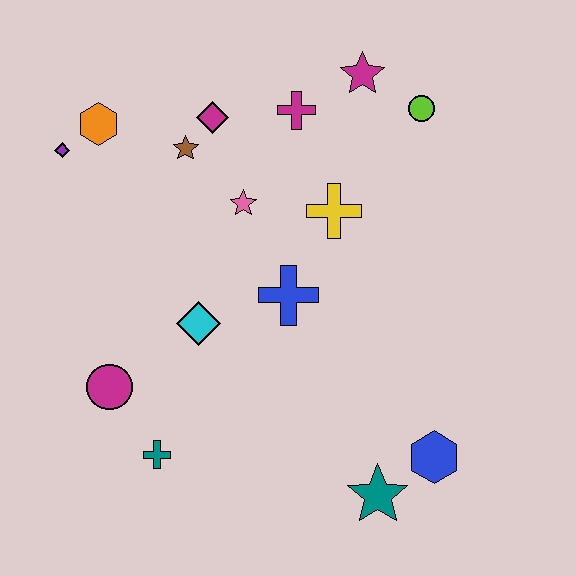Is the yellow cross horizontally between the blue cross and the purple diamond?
No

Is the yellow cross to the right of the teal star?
No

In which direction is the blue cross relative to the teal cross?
The blue cross is above the teal cross.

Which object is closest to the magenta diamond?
The brown star is closest to the magenta diamond.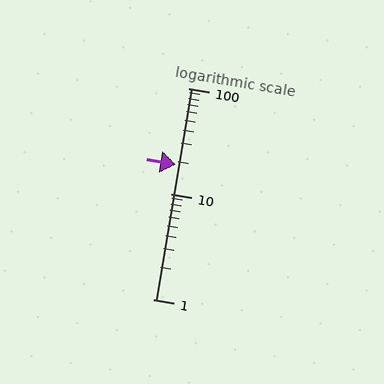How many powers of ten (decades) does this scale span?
The scale spans 2 decades, from 1 to 100.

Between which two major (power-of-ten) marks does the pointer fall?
The pointer is between 10 and 100.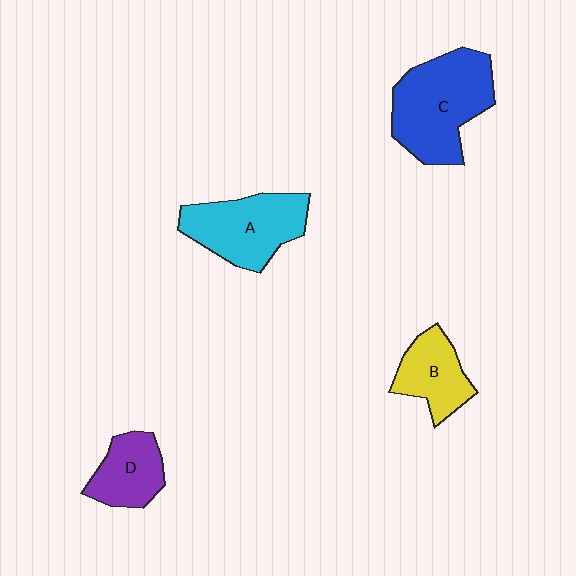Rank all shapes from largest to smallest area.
From largest to smallest: C (blue), A (cyan), B (yellow), D (purple).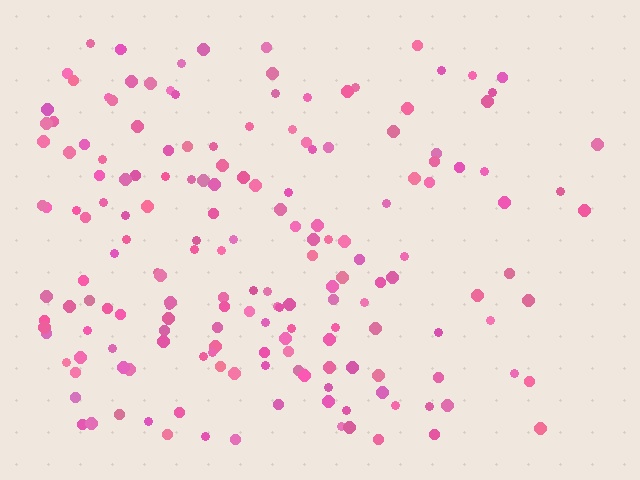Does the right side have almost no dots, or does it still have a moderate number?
Still a moderate number, just noticeably fewer than the left.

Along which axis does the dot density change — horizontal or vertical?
Horizontal.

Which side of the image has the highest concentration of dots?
The left.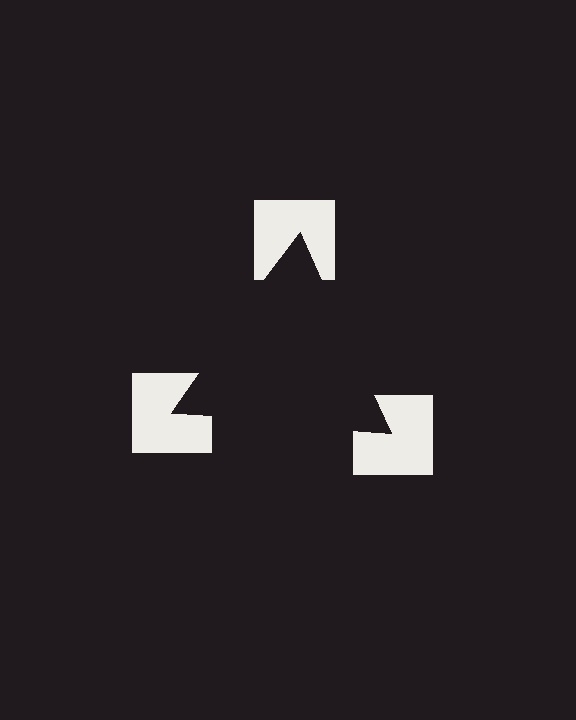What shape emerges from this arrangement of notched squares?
An illusory triangle — its edges are inferred from the aligned wedge cuts in the notched squares, not physically drawn.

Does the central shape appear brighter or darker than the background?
It typically appears slightly darker than the background, even though no actual brightness change is drawn.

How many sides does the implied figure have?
3 sides.